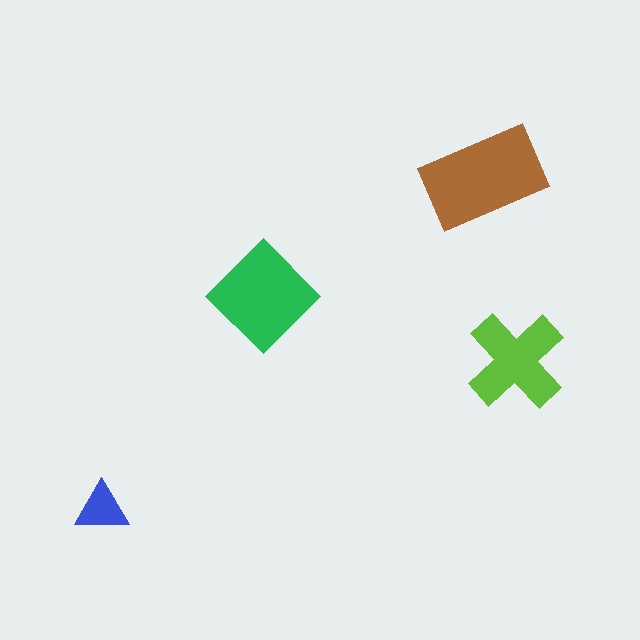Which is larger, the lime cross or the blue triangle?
The lime cross.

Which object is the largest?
The brown rectangle.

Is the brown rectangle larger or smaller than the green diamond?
Larger.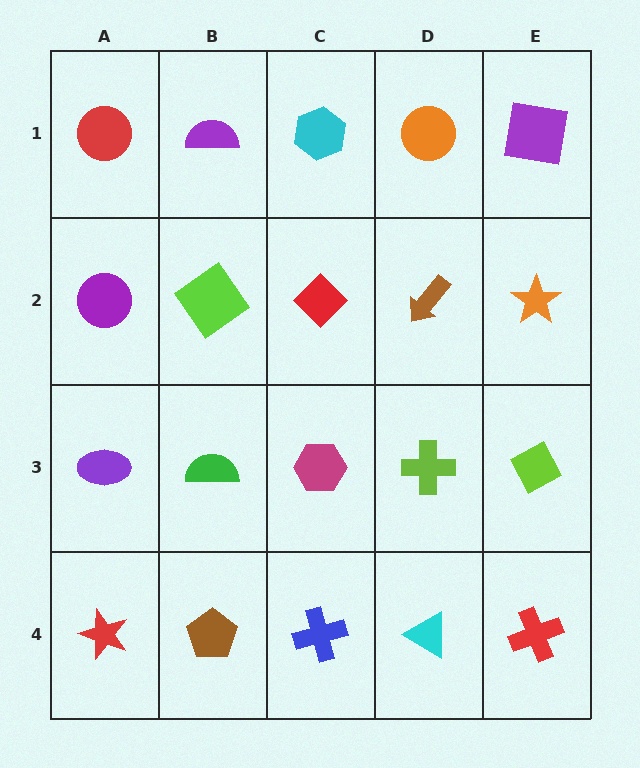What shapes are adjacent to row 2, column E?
A purple square (row 1, column E), a lime diamond (row 3, column E), a brown arrow (row 2, column D).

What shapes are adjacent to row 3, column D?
A brown arrow (row 2, column D), a cyan triangle (row 4, column D), a magenta hexagon (row 3, column C), a lime diamond (row 3, column E).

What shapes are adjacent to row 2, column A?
A red circle (row 1, column A), a purple ellipse (row 3, column A), a lime diamond (row 2, column B).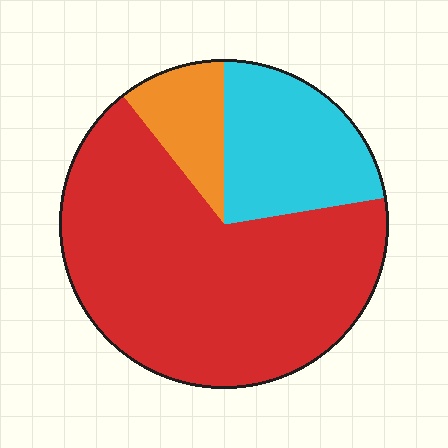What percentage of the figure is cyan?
Cyan covers about 20% of the figure.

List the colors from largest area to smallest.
From largest to smallest: red, cyan, orange.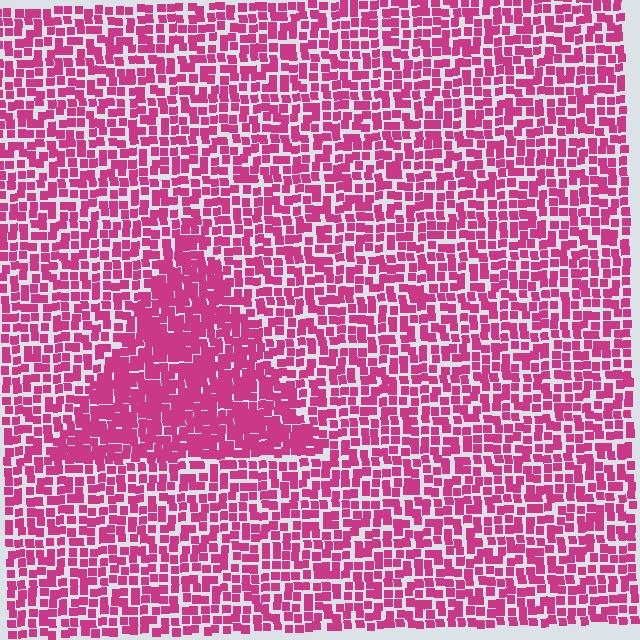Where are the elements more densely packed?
The elements are more densely packed inside the triangle boundary.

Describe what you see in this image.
The image contains small magenta elements arranged at two different densities. A triangle-shaped region is visible where the elements are more densely packed than the surrounding area.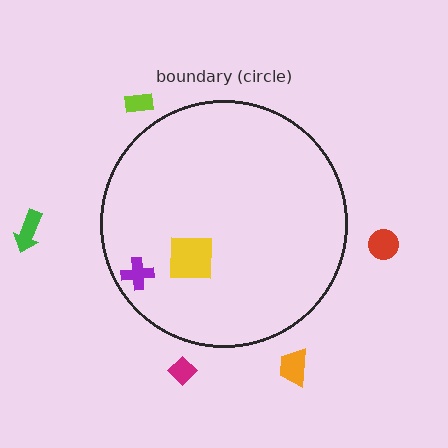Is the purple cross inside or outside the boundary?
Inside.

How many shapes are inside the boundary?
2 inside, 5 outside.